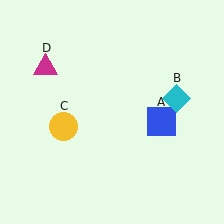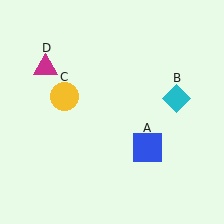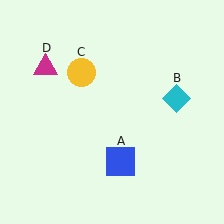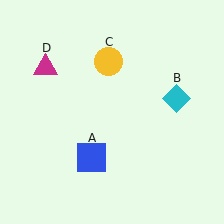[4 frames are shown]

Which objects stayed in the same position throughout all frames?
Cyan diamond (object B) and magenta triangle (object D) remained stationary.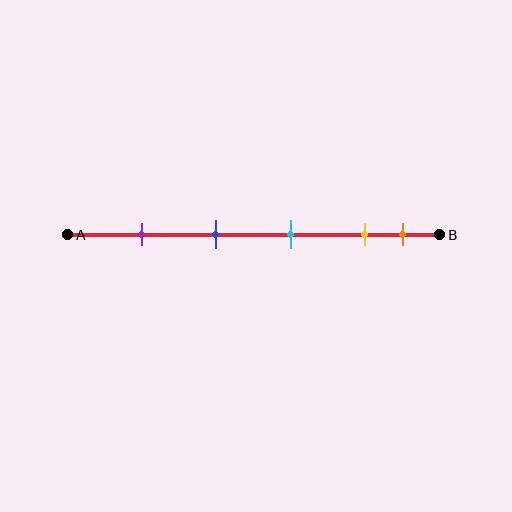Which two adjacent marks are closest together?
The yellow and orange marks are the closest adjacent pair.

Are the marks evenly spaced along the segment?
No, the marks are not evenly spaced.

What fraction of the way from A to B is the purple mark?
The purple mark is approximately 20% (0.2) of the way from A to B.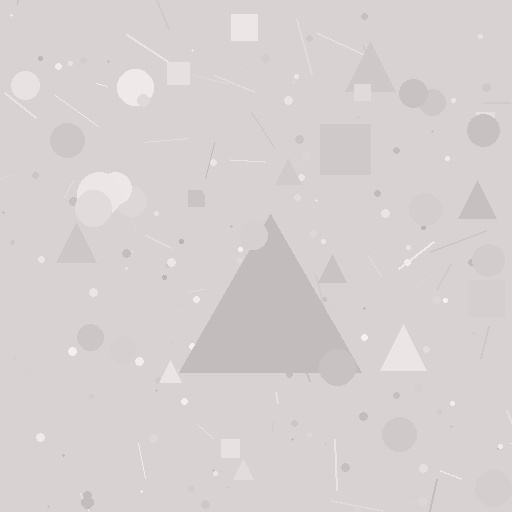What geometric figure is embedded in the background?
A triangle is embedded in the background.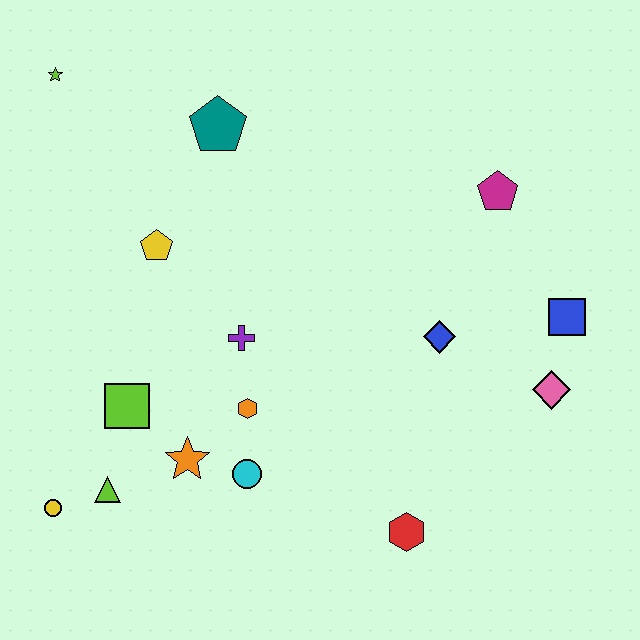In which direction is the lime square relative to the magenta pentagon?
The lime square is to the left of the magenta pentagon.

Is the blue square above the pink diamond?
Yes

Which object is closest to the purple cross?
The orange hexagon is closest to the purple cross.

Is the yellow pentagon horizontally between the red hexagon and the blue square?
No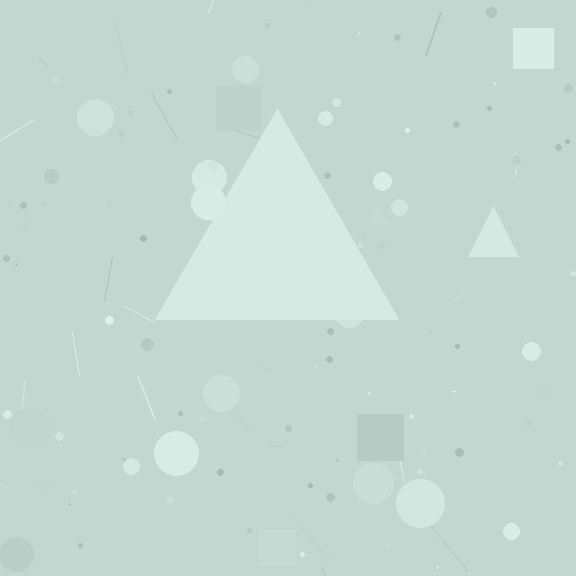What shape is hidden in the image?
A triangle is hidden in the image.